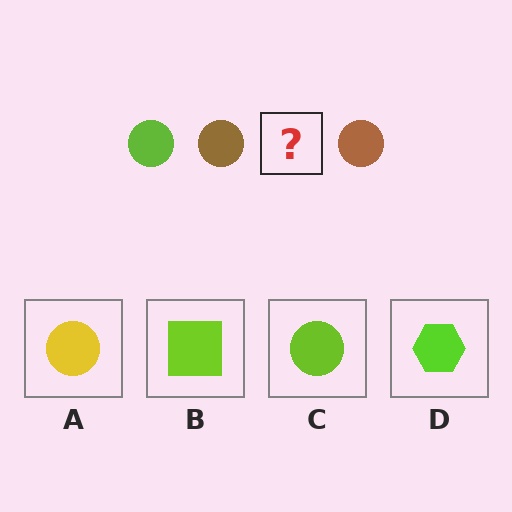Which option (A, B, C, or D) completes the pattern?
C.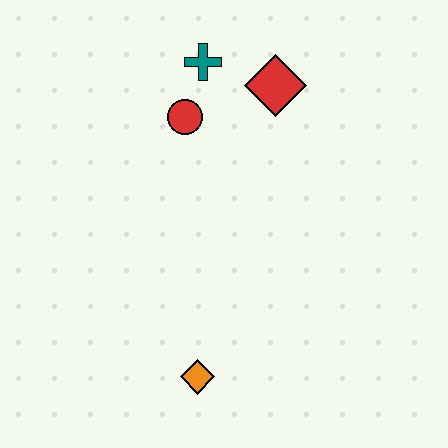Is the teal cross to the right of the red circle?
Yes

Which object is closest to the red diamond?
The teal cross is closest to the red diamond.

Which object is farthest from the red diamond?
The orange diamond is farthest from the red diamond.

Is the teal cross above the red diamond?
Yes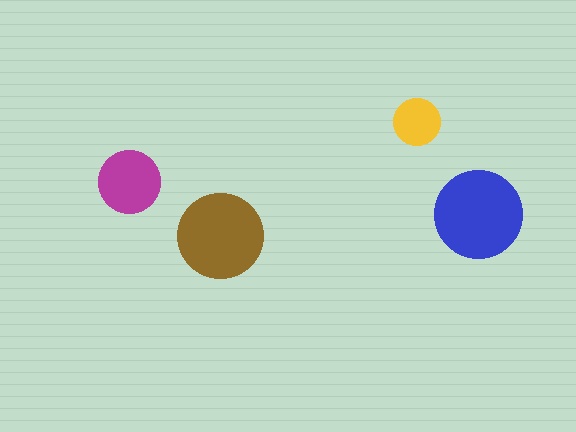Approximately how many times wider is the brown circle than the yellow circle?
About 2 times wider.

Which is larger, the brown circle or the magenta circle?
The brown one.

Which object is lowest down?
The brown circle is bottommost.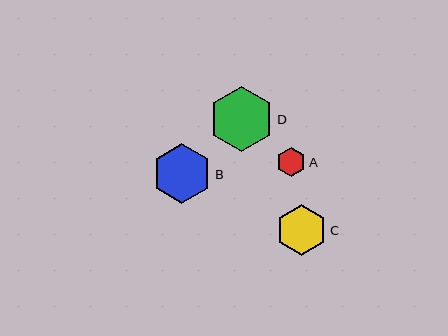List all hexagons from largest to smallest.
From largest to smallest: D, B, C, A.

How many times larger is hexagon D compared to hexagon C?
Hexagon D is approximately 1.3 times the size of hexagon C.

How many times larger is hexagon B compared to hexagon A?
Hexagon B is approximately 2.0 times the size of hexagon A.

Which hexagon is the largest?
Hexagon D is the largest with a size of approximately 64 pixels.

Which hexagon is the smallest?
Hexagon A is the smallest with a size of approximately 29 pixels.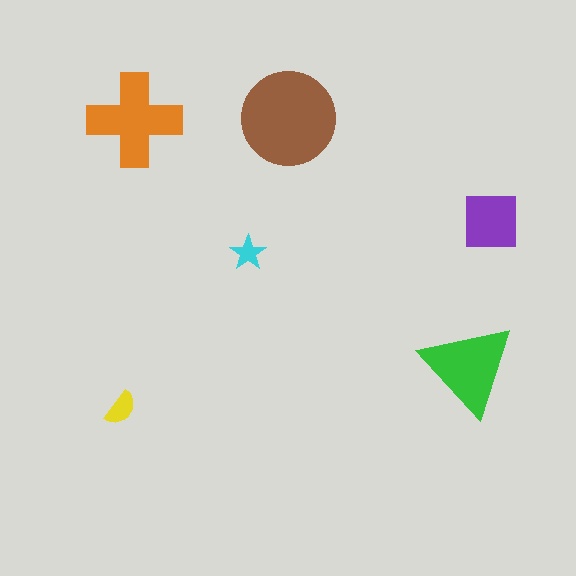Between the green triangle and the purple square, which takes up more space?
The green triangle.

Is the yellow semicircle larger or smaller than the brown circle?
Smaller.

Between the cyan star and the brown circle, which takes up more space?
The brown circle.